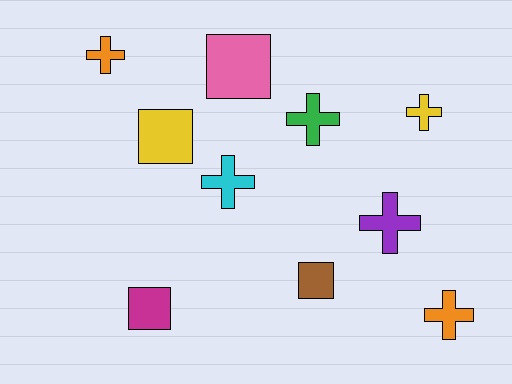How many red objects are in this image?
There are no red objects.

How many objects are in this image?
There are 10 objects.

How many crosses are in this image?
There are 6 crosses.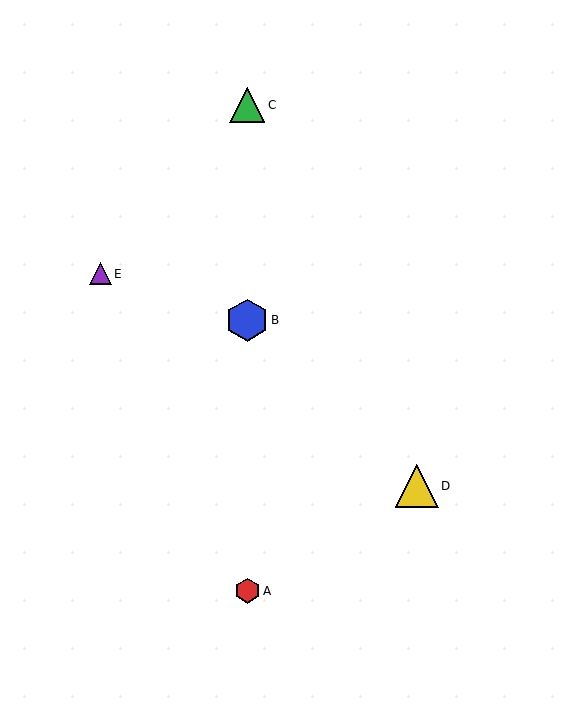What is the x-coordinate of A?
Object A is at x≈247.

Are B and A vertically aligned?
Yes, both are at x≈247.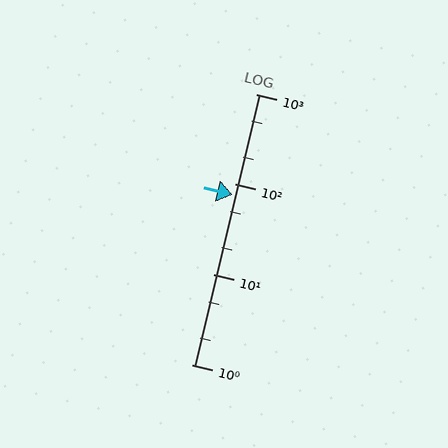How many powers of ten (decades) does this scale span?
The scale spans 3 decades, from 1 to 1000.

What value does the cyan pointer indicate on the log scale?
The pointer indicates approximately 77.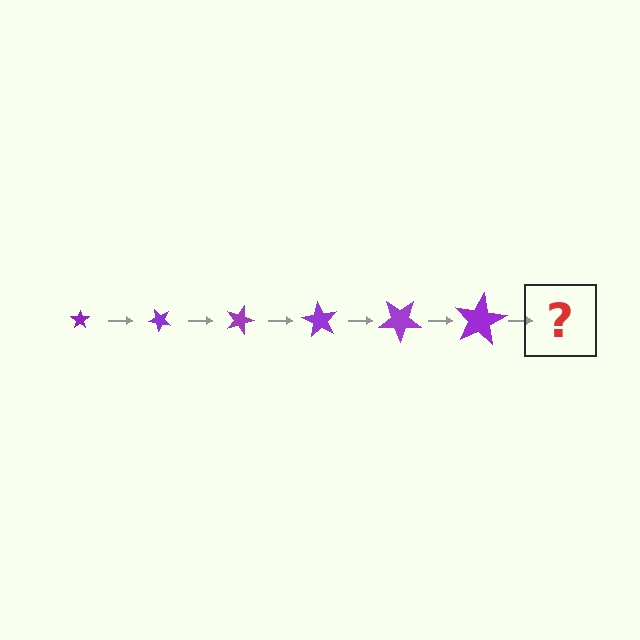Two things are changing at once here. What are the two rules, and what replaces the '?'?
The two rules are that the star grows larger each step and it rotates 45 degrees each step. The '?' should be a star, larger than the previous one and rotated 270 degrees from the start.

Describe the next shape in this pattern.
It should be a star, larger than the previous one and rotated 270 degrees from the start.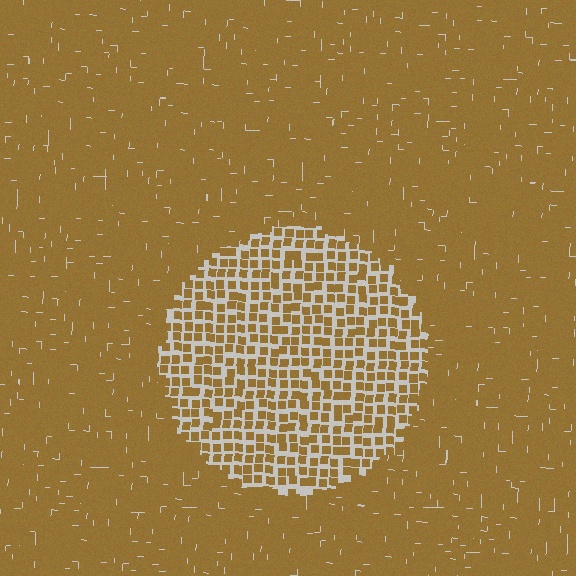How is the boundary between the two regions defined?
The boundary is defined by a change in element density (approximately 2.2x ratio). All elements are the same color, size, and shape.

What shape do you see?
I see a circle.